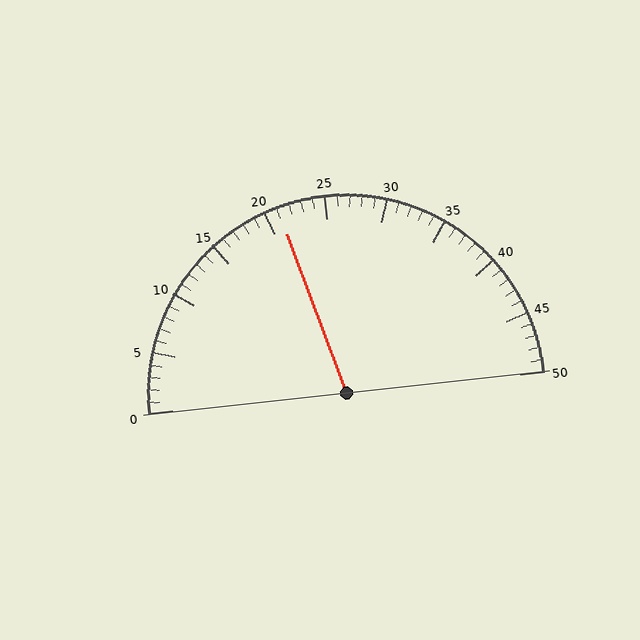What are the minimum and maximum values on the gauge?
The gauge ranges from 0 to 50.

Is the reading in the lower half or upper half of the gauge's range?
The reading is in the lower half of the range (0 to 50).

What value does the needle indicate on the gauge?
The needle indicates approximately 21.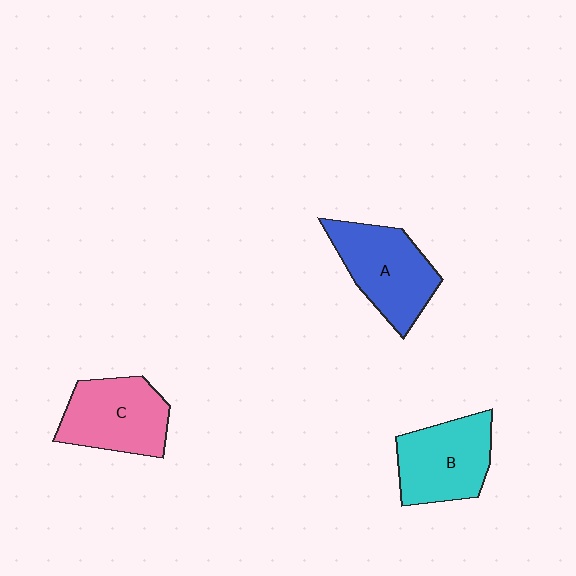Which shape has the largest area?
Shape A (blue).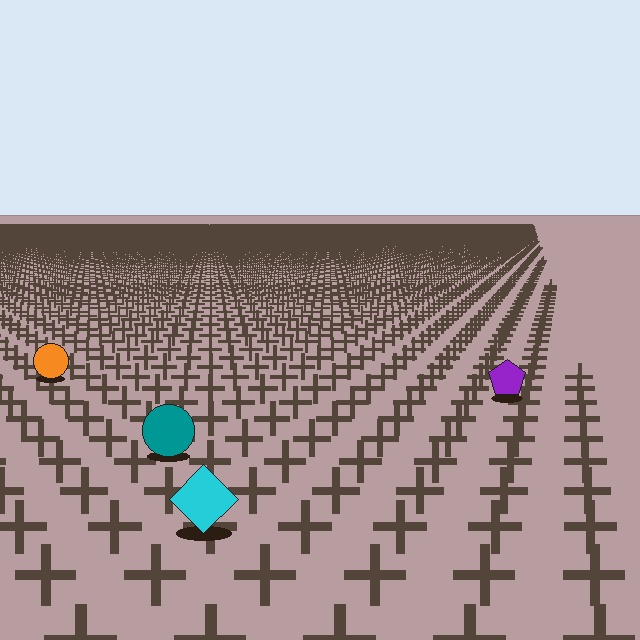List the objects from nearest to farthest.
From nearest to farthest: the cyan diamond, the teal circle, the purple pentagon, the orange circle.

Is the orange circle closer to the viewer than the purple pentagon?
No. The purple pentagon is closer — you can tell from the texture gradient: the ground texture is coarser near it.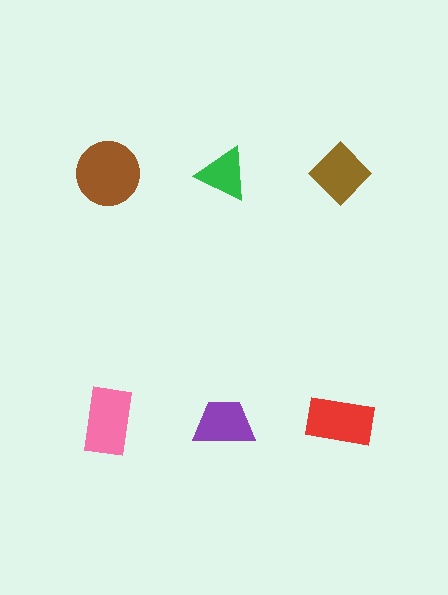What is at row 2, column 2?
A purple trapezoid.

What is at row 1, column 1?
A brown circle.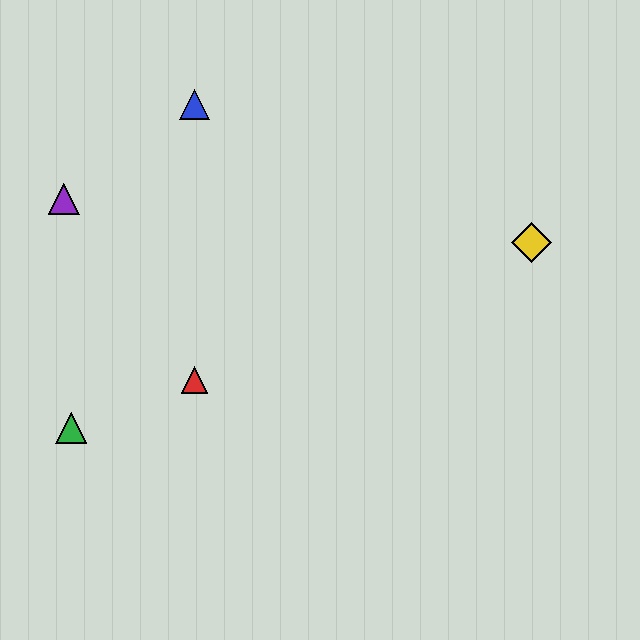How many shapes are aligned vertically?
2 shapes (the red triangle, the blue triangle) are aligned vertically.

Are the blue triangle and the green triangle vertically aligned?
No, the blue triangle is at x≈194 and the green triangle is at x≈71.